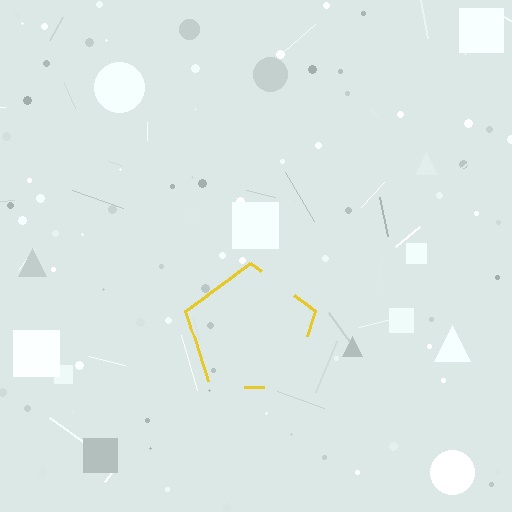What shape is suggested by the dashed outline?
The dashed outline suggests a pentagon.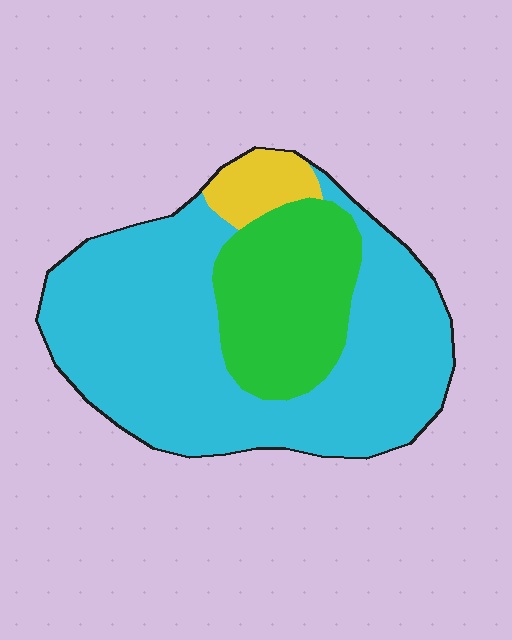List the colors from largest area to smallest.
From largest to smallest: cyan, green, yellow.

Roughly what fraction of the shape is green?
Green takes up about one quarter (1/4) of the shape.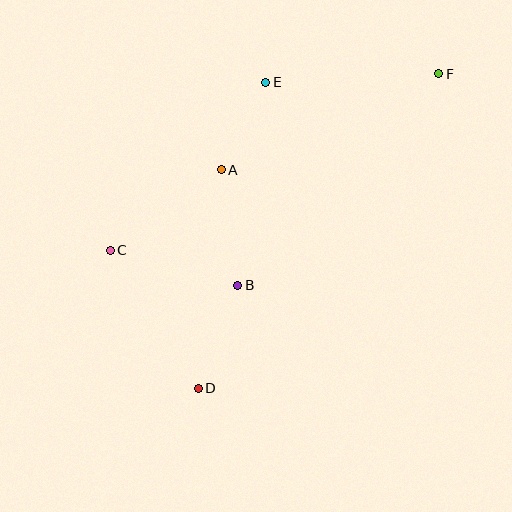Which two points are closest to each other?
Points A and E are closest to each other.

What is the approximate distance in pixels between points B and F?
The distance between B and F is approximately 292 pixels.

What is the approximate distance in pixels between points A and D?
The distance between A and D is approximately 220 pixels.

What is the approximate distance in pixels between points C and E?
The distance between C and E is approximately 229 pixels.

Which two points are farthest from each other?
Points D and F are farthest from each other.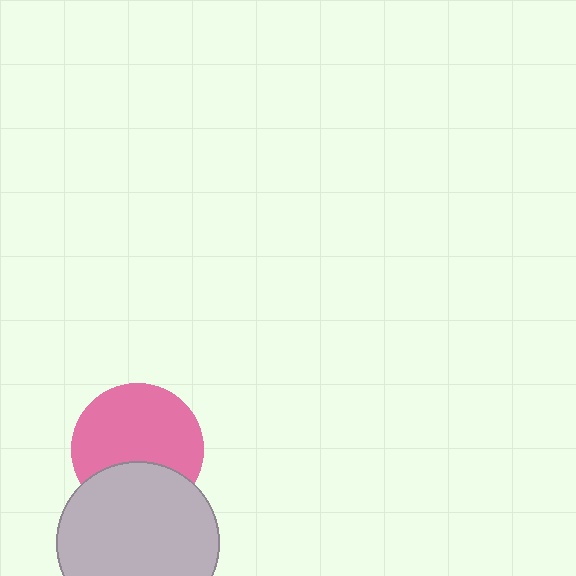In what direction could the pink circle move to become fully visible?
The pink circle could move up. That would shift it out from behind the light gray circle entirely.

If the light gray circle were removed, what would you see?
You would see the complete pink circle.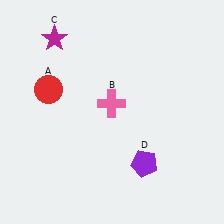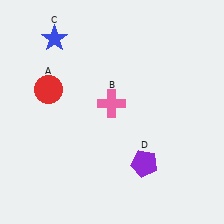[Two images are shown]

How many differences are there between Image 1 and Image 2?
There is 1 difference between the two images.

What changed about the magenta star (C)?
In Image 1, C is magenta. In Image 2, it changed to blue.